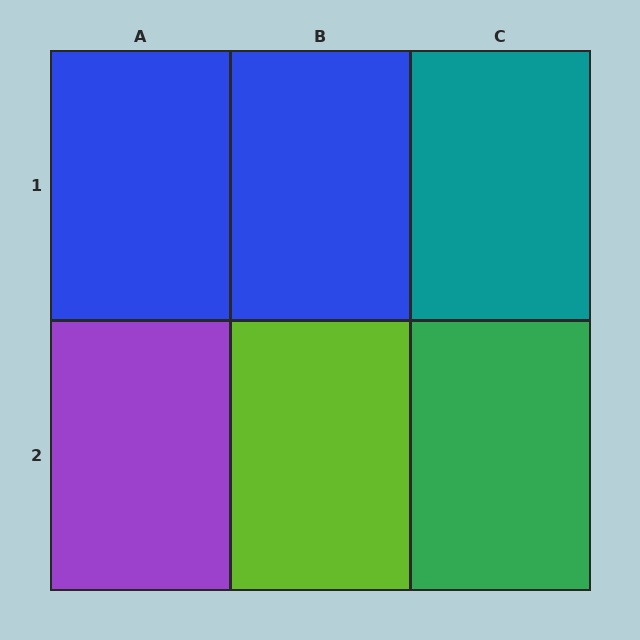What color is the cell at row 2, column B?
Lime.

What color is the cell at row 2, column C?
Green.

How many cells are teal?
1 cell is teal.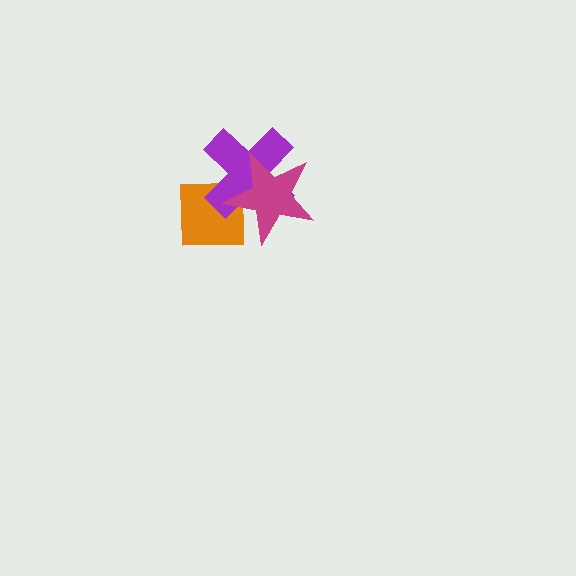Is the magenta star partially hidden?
No, no other shape covers it.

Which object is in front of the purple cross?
The magenta star is in front of the purple cross.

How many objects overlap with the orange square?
2 objects overlap with the orange square.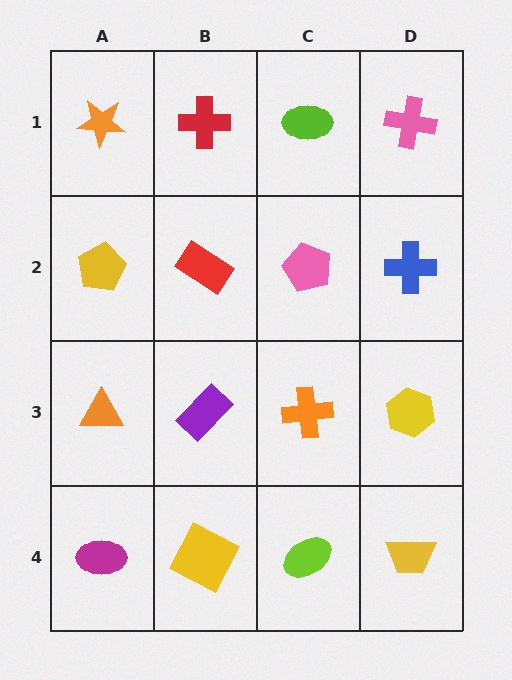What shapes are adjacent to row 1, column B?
A red rectangle (row 2, column B), an orange star (row 1, column A), a lime ellipse (row 1, column C).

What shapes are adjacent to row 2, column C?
A lime ellipse (row 1, column C), an orange cross (row 3, column C), a red rectangle (row 2, column B), a blue cross (row 2, column D).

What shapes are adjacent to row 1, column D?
A blue cross (row 2, column D), a lime ellipse (row 1, column C).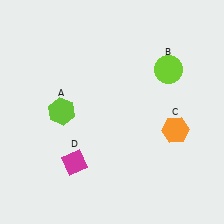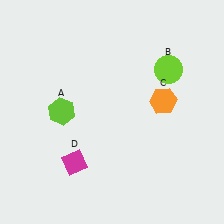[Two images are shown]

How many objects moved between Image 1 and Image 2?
1 object moved between the two images.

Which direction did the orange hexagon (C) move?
The orange hexagon (C) moved up.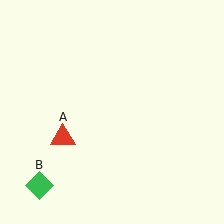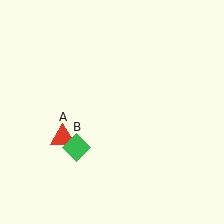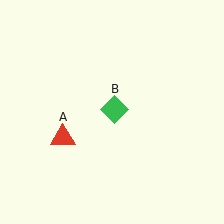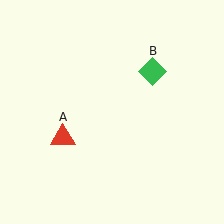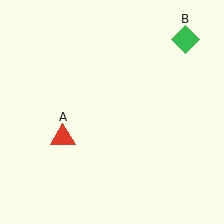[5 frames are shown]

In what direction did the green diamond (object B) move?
The green diamond (object B) moved up and to the right.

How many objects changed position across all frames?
1 object changed position: green diamond (object B).